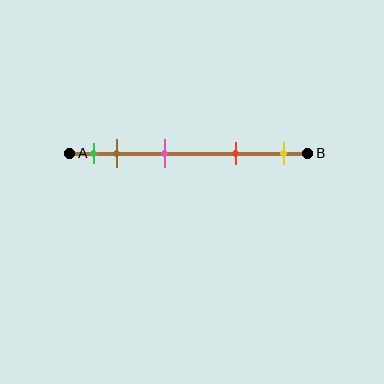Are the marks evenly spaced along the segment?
No, the marks are not evenly spaced.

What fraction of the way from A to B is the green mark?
The green mark is approximately 10% (0.1) of the way from A to B.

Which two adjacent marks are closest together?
The green and brown marks are the closest adjacent pair.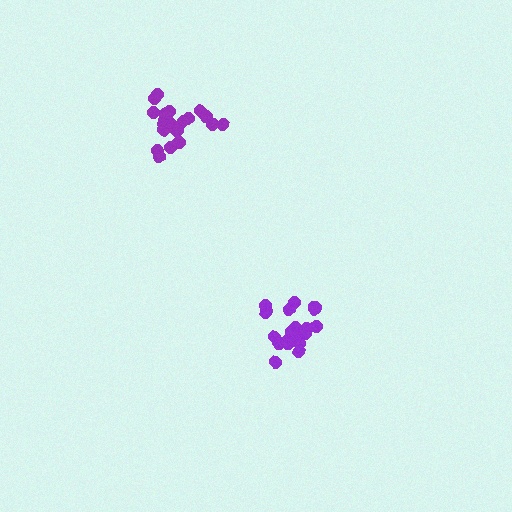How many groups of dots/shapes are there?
There are 2 groups.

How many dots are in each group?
Group 1: 21 dots, Group 2: 19 dots (40 total).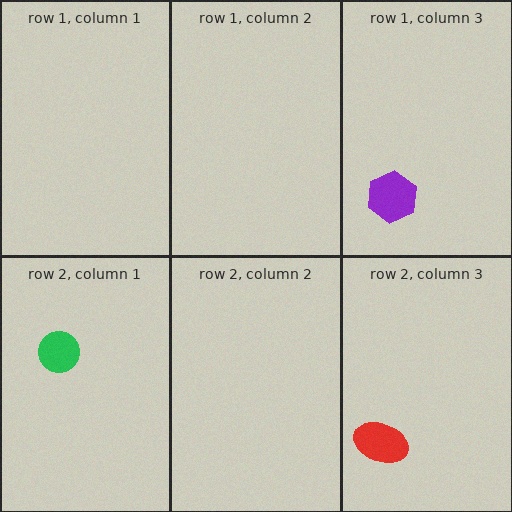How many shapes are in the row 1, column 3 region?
1.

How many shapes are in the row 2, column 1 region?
1.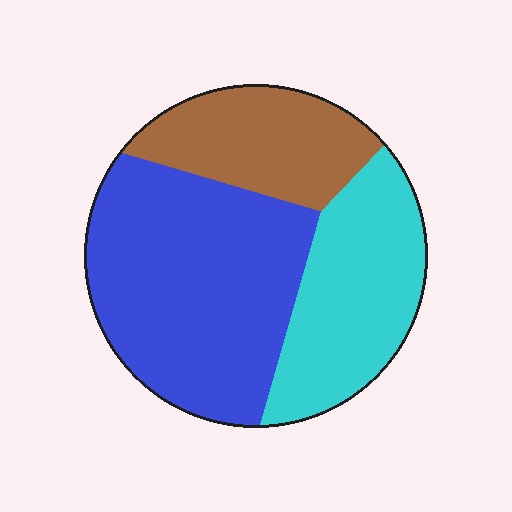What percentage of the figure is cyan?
Cyan covers roughly 30% of the figure.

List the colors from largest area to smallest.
From largest to smallest: blue, cyan, brown.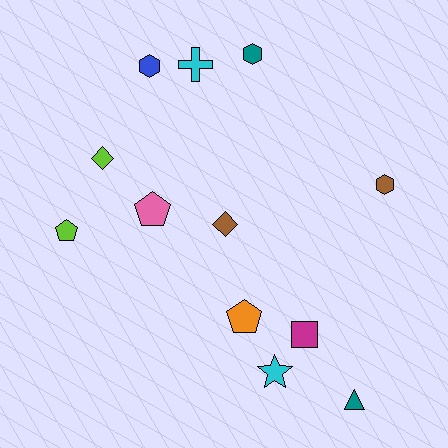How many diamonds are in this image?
There are 2 diamonds.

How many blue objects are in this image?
There is 1 blue object.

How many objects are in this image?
There are 12 objects.